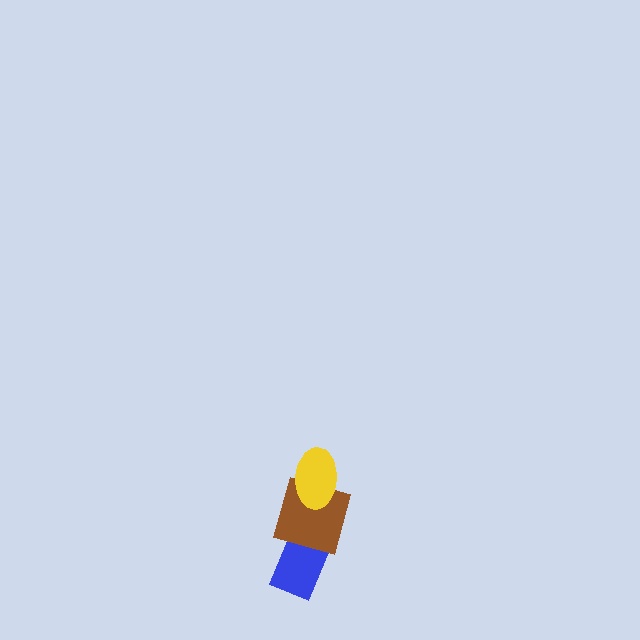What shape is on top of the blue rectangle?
The brown square is on top of the blue rectangle.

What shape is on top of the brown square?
The yellow ellipse is on top of the brown square.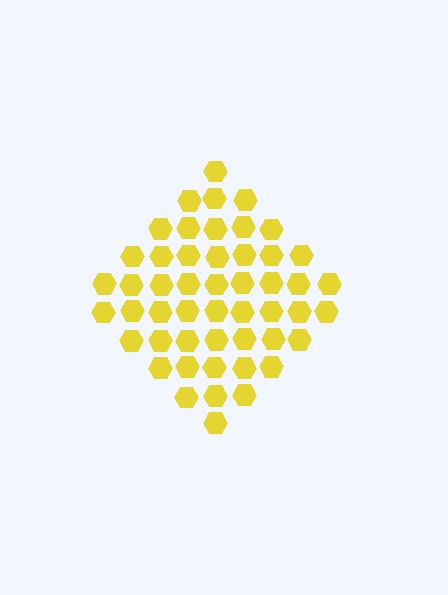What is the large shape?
The large shape is a diamond.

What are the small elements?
The small elements are hexagons.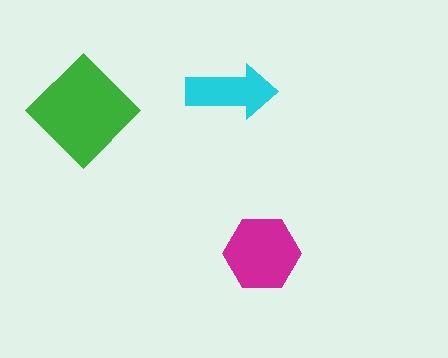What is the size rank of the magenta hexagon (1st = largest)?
2nd.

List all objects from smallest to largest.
The cyan arrow, the magenta hexagon, the green diamond.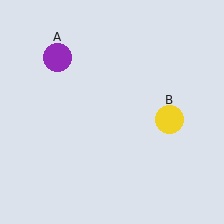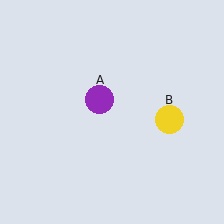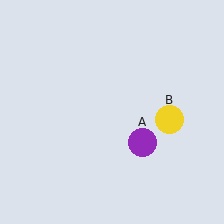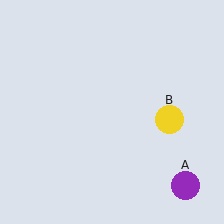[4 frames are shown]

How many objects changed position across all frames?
1 object changed position: purple circle (object A).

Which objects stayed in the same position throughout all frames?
Yellow circle (object B) remained stationary.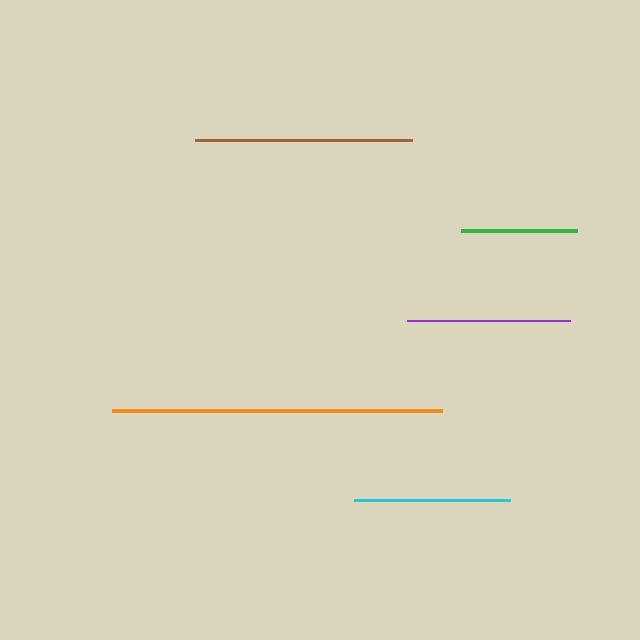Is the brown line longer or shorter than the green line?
The brown line is longer than the green line.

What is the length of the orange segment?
The orange segment is approximately 330 pixels long.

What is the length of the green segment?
The green segment is approximately 117 pixels long.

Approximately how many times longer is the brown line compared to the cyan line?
The brown line is approximately 1.4 times the length of the cyan line.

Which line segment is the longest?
The orange line is the longest at approximately 330 pixels.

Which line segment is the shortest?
The green line is the shortest at approximately 117 pixels.